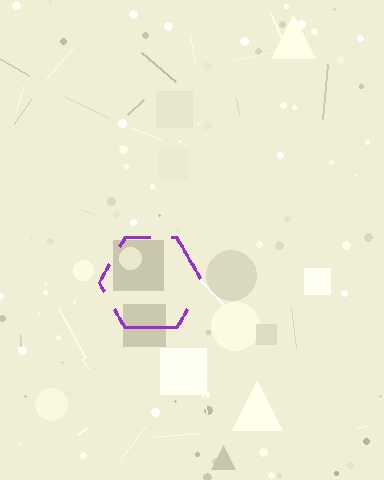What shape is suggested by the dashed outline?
The dashed outline suggests a hexagon.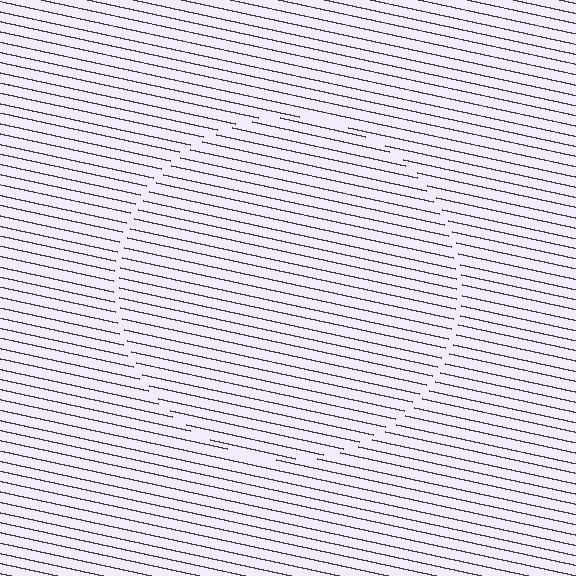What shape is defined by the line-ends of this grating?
An illusory circle. The interior of the shape contains the same grating, shifted by half a period — the contour is defined by the phase discontinuity where line-ends from the inner and outer gratings abut.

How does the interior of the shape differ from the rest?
The interior of the shape contains the same grating, shifted by half a period — the contour is defined by the phase discontinuity where line-ends from the inner and outer gratings abut.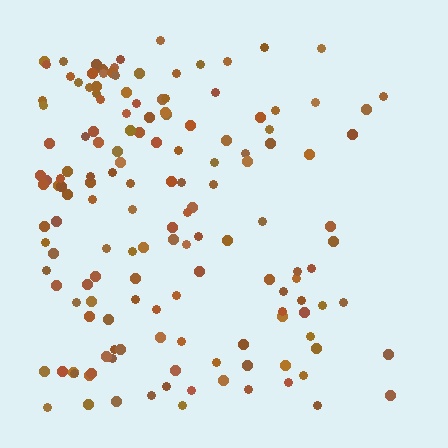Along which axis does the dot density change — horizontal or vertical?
Horizontal.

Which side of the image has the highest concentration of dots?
The left.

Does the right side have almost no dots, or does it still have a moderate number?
Still a moderate number, just noticeably fewer than the left.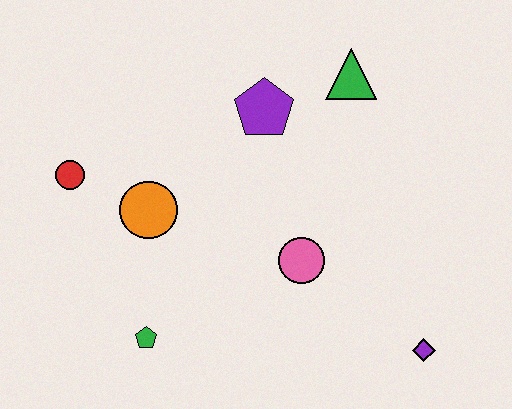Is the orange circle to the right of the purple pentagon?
No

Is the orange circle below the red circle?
Yes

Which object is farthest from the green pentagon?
The green triangle is farthest from the green pentagon.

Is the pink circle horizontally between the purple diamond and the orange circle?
Yes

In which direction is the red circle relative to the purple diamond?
The red circle is to the left of the purple diamond.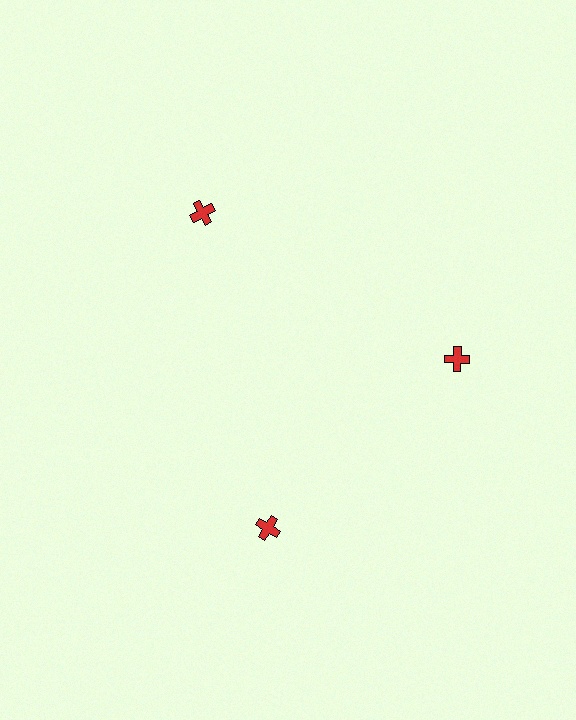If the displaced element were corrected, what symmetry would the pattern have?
It would have 3-fold rotational symmetry — the pattern would map onto itself every 120 degrees.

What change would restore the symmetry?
The symmetry would be restored by rotating it back into even spacing with its neighbors so that all 3 crosses sit at equal angles and equal distance from the center.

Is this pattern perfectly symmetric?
No. The 3 red crosses are arranged in a ring, but one element near the 7 o'clock position is rotated out of alignment along the ring, breaking the 3-fold rotational symmetry.